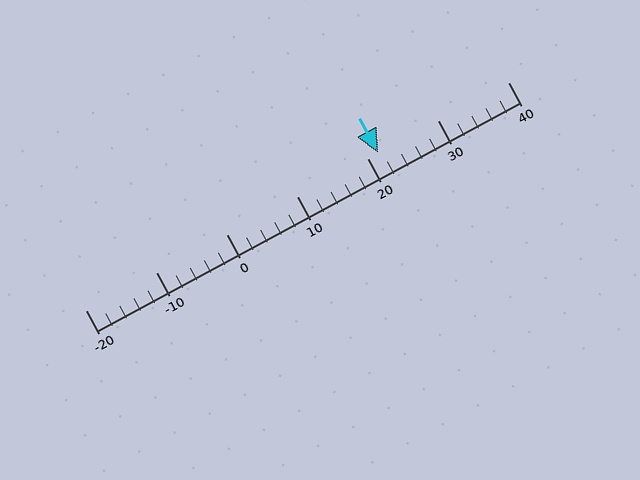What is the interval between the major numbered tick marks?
The major tick marks are spaced 10 units apart.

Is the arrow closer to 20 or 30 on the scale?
The arrow is closer to 20.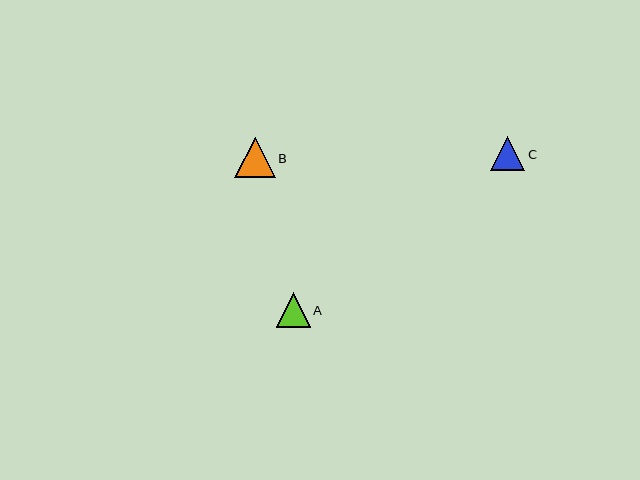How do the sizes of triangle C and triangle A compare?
Triangle C and triangle A are approximately the same size.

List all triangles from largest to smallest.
From largest to smallest: B, C, A.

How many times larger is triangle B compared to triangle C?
Triangle B is approximately 1.2 times the size of triangle C.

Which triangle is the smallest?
Triangle A is the smallest with a size of approximately 34 pixels.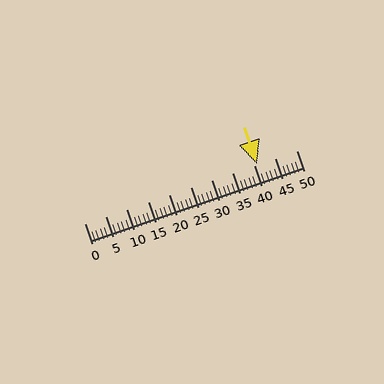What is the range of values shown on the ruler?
The ruler shows values from 0 to 50.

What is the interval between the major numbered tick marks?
The major tick marks are spaced 5 units apart.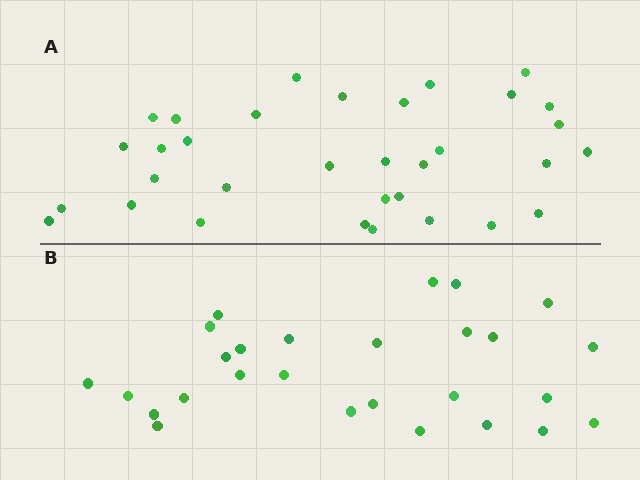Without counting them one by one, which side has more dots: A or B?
Region A (the top region) has more dots.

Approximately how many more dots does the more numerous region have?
Region A has about 6 more dots than region B.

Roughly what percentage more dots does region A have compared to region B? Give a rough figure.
About 20% more.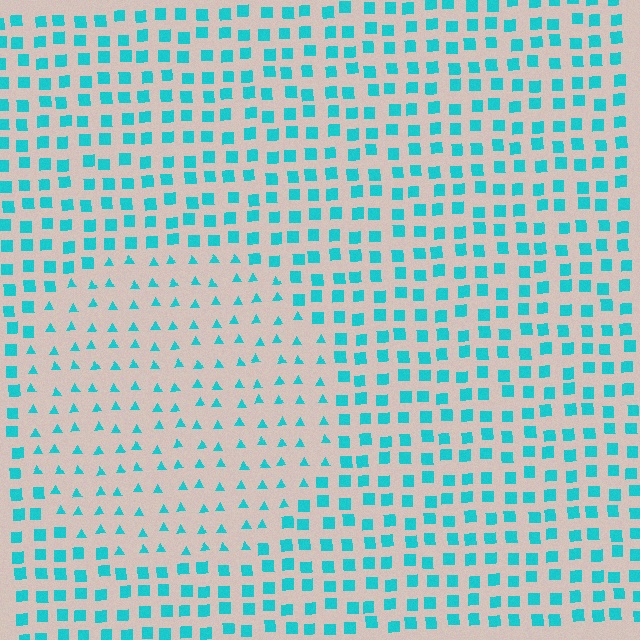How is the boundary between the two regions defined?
The boundary is defined by a change in element shape: triangles inside vs. squares outside. All elements share the same color and spacing.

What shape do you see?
I see a circle.